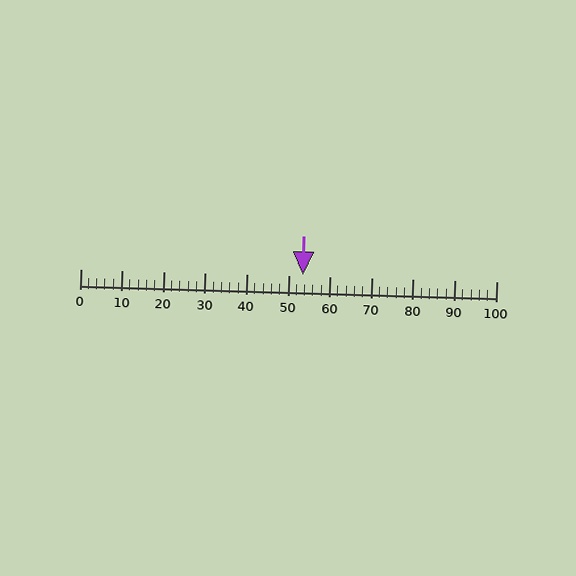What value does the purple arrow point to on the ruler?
The purple arrow points to approximately 54.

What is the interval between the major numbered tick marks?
The major tick marks are spaced 10 units apart.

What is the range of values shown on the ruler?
The ruler shows values from 0 to 100.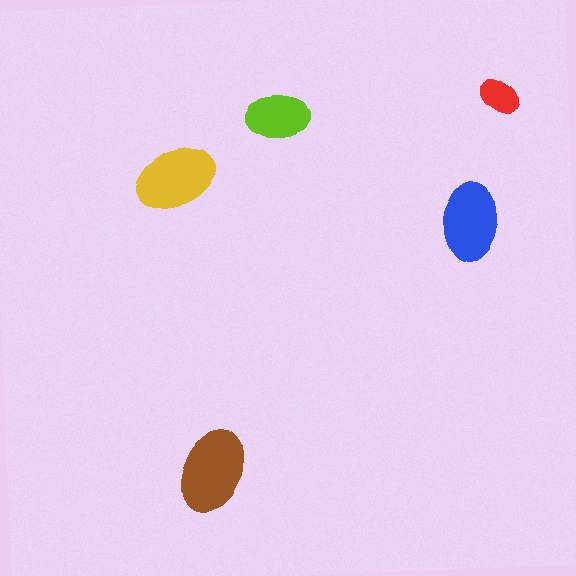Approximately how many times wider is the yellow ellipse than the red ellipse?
About 2 times wider.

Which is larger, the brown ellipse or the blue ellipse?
The brown one.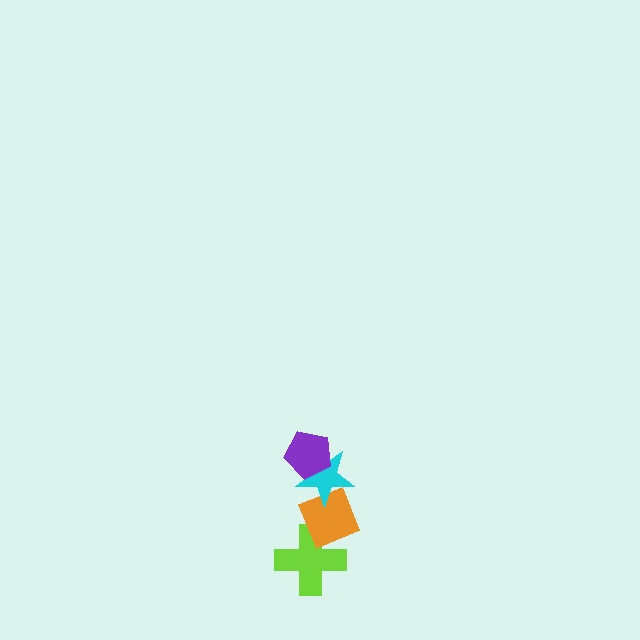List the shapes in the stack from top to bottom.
From top to bottom: the purple pentagon, the cyan star, the orange diamond, the lime cross.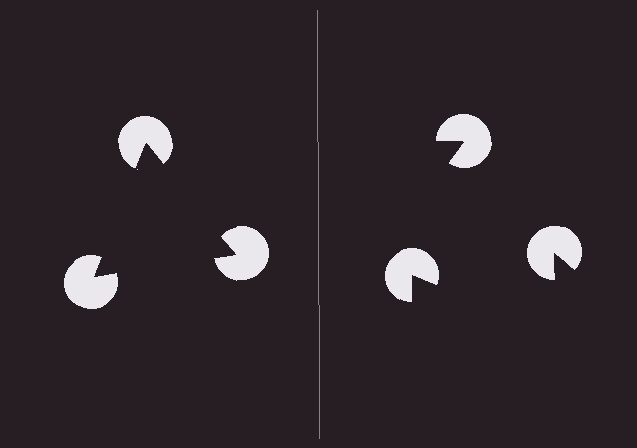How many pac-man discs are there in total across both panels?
6 — 3 on each side.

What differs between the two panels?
The pac-man discs are positioned identically on both sides; only the wedge orientations differ. On the left they align to a triangle; on the right they are misaligned.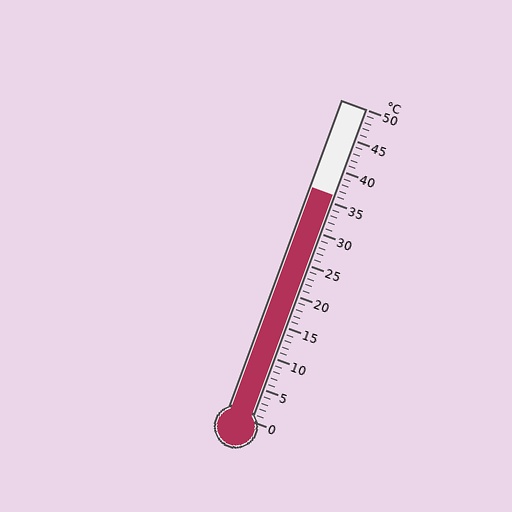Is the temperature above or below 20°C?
The temperature is above 20°C.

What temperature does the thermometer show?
The thermometer shows approximately 36°C.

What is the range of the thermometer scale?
The thermometer scale ranges from 0°C to 50°C.